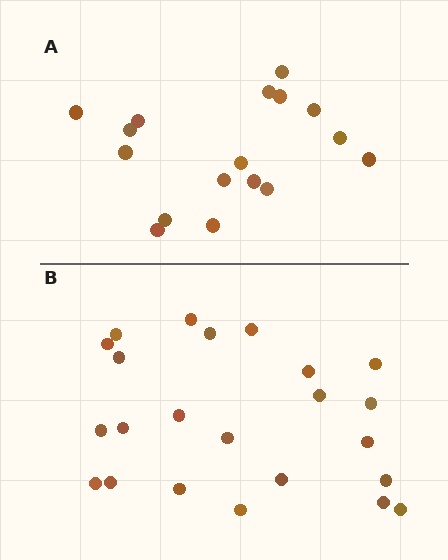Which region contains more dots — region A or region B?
Region B (the bottom region) has more dots.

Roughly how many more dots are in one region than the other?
Region B has about 6 more dots than region A.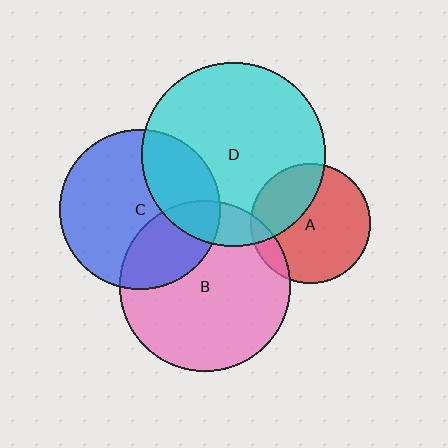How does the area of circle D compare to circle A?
Approximately 2.4 times.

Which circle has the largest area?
Circle D (cyan).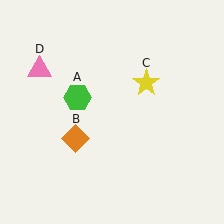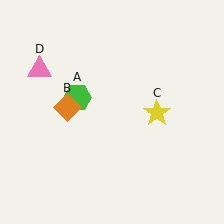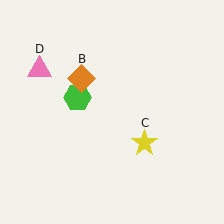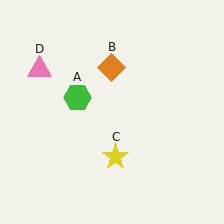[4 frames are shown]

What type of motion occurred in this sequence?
The orange diamond (object B), yellow star (object C) rotated clockwise around the center of the scene.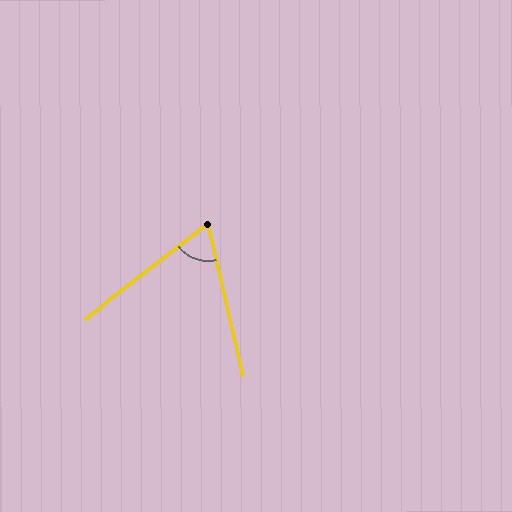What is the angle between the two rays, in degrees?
Approximately 65 degrees.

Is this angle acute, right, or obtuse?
It is acute.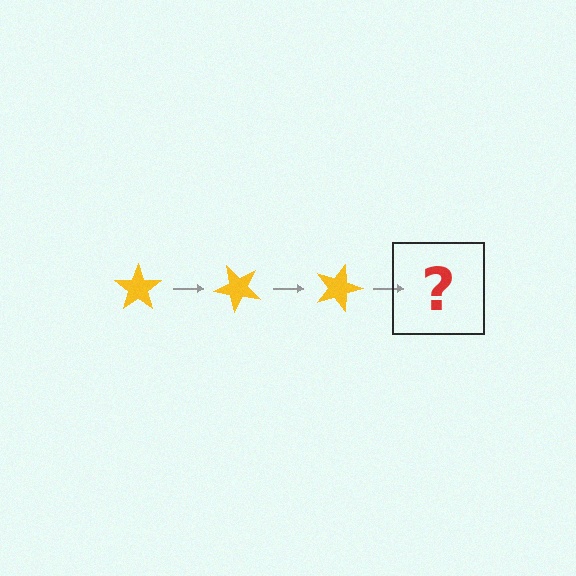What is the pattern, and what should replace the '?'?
The pattern is that the star rotates 45 degrees each step. The '?' should be a yellow star rotated 135 degrees.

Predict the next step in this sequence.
The next step is a yellow star rotated 135 degrees.